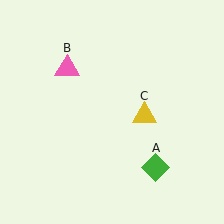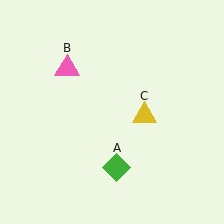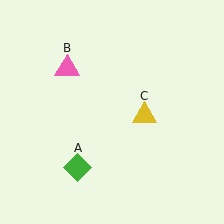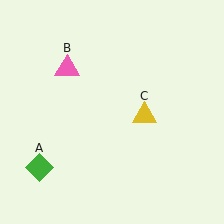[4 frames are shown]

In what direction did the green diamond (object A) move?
The green diamond (object A) moved left.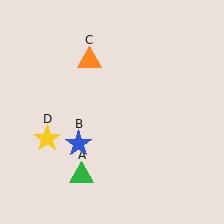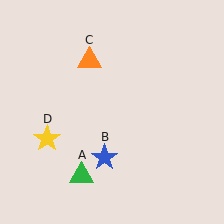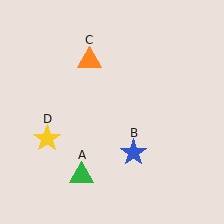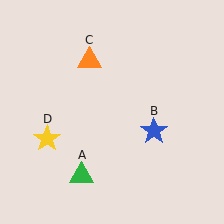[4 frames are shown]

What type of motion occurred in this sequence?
The blue star (object B) rotated counterclockwise around the center of the scene.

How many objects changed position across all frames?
1 object changed position: blue star (object B).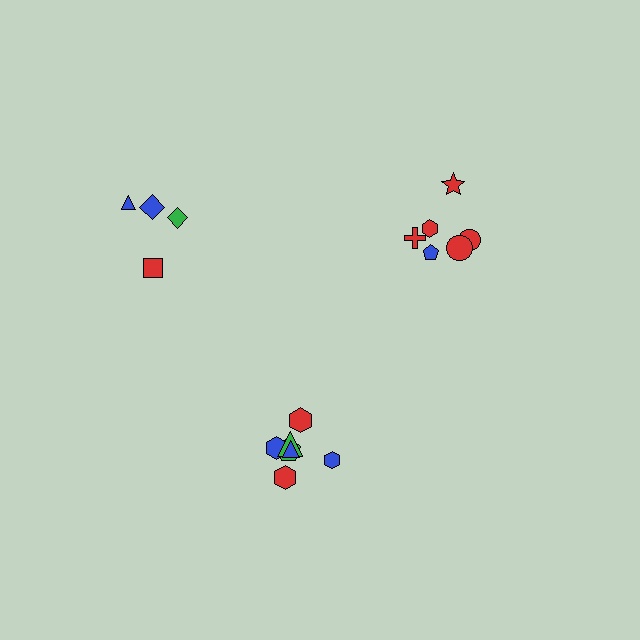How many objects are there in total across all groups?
There are 17 objects.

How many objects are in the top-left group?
There are 4 objects.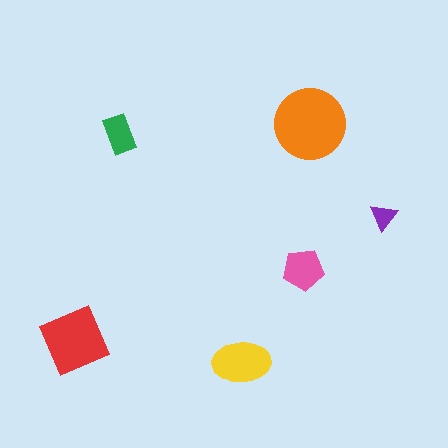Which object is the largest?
The orange circle.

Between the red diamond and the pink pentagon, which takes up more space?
The red diamond.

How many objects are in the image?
There are 6 objects in the image.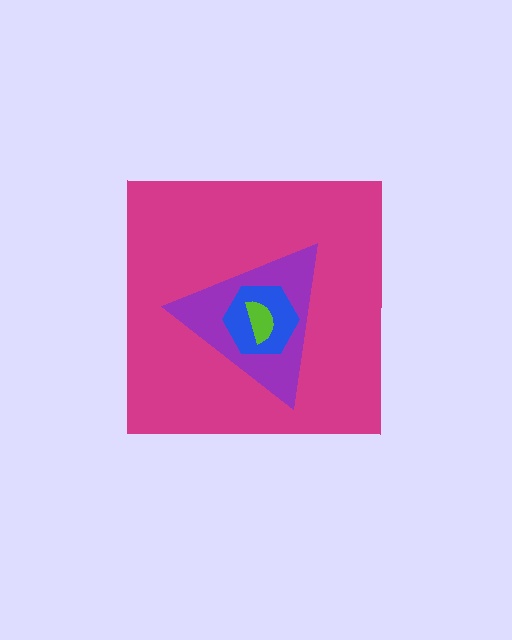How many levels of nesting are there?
4.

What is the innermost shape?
The lime semicircle.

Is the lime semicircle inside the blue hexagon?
Yes.